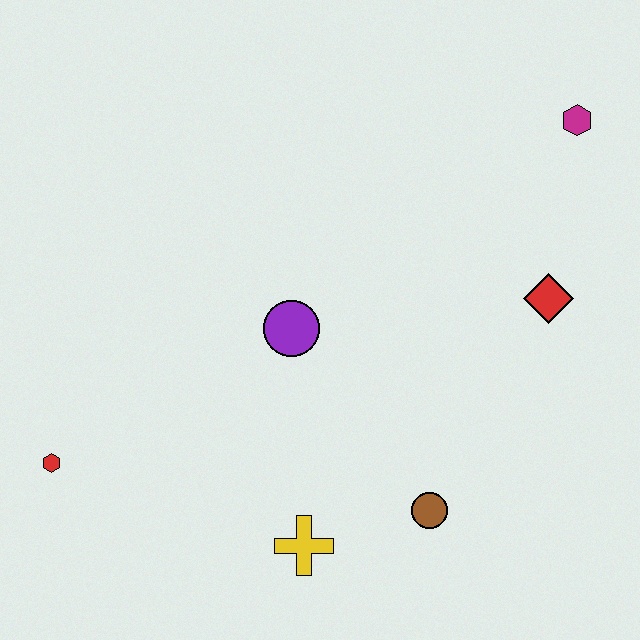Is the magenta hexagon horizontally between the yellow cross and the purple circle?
No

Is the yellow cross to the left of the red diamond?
Yes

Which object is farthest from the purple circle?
The magenta hexagon is farthest from the purple circle.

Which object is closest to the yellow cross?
The brown circle is closest to the yellow cross.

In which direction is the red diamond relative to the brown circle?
The red diamond is above the brown circle.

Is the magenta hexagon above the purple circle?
Yes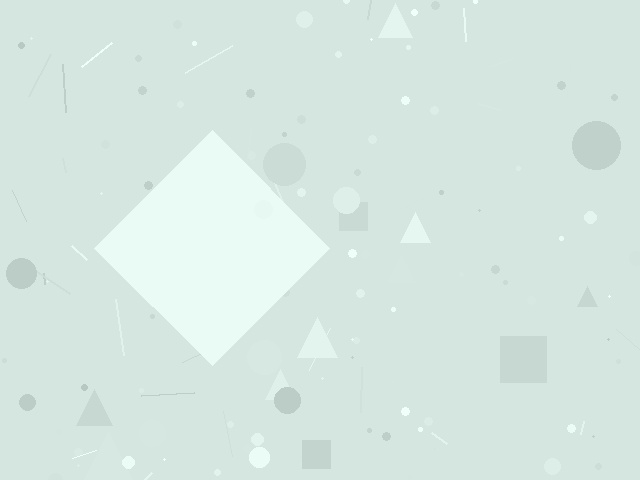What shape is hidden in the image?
A diamond is hidden in the image.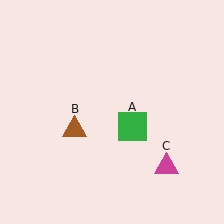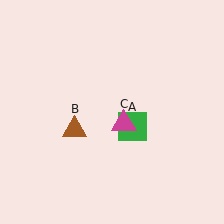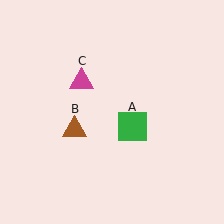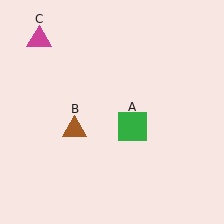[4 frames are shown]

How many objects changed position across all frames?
1 object changed position: magenta triangle (object C).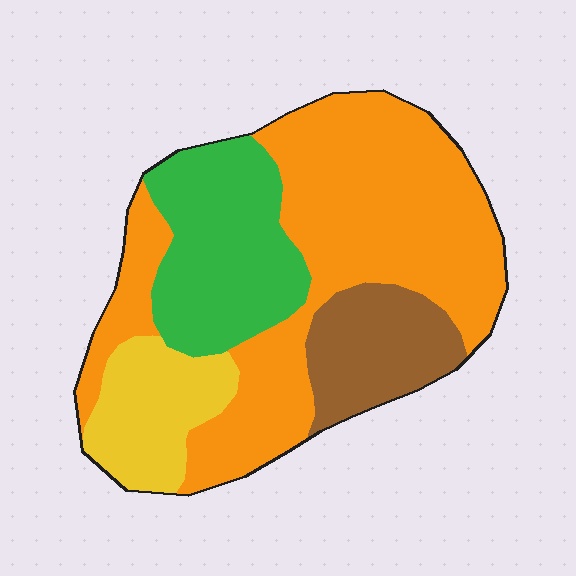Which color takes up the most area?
Orange, at roughly 50%.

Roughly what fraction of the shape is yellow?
Yellow covers around 15% of the shape.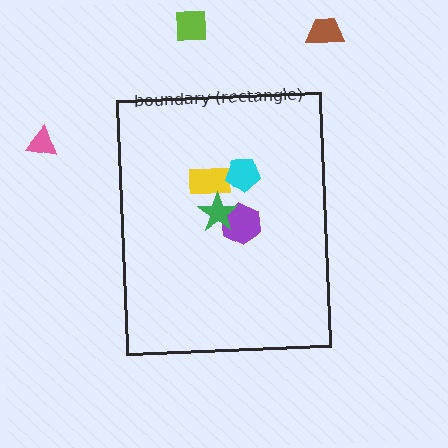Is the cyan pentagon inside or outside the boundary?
Inside.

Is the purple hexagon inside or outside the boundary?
Inside.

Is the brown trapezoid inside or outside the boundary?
Outside.